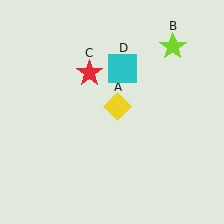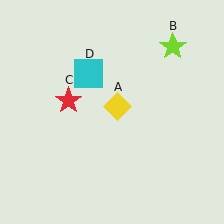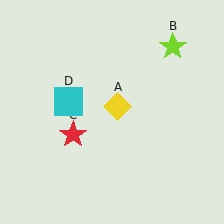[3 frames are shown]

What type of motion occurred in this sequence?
The red star (object C), cyan square (object D) rotated counterclockwise around the center of the scene.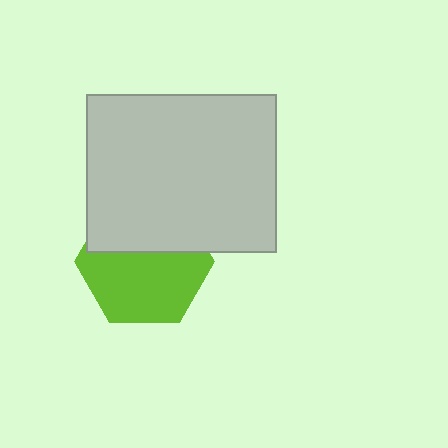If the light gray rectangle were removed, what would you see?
You would see the complete lime hexagon.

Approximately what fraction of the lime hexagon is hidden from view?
Roughly 41% of the lime hexagon is hidden behind the light gray rectangle.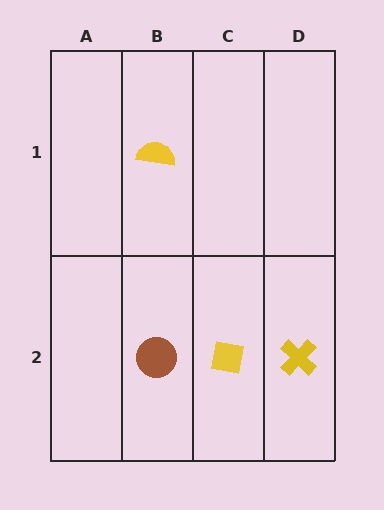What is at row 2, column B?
A brown circle.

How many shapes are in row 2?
3 shapes.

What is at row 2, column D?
A yellow cross.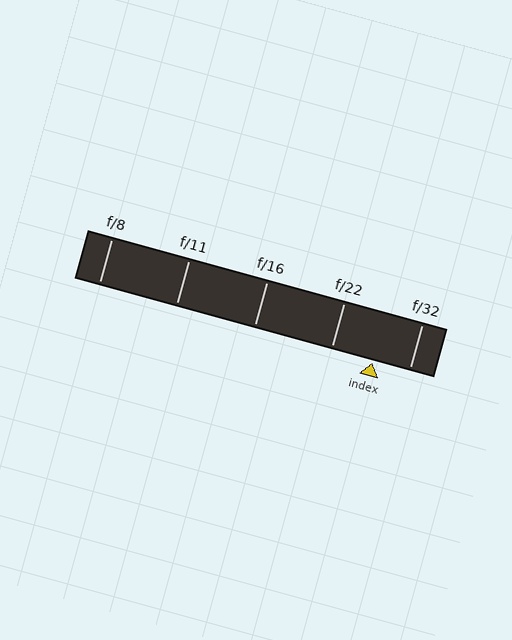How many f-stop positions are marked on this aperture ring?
There are 5 f-stop positions marked.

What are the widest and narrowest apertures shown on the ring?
The widest aperture shown is f/8 and the narrowest is f/32.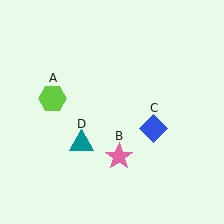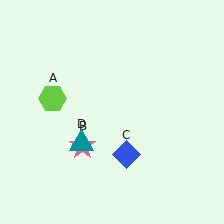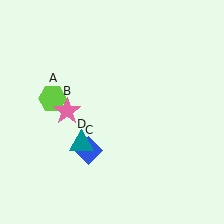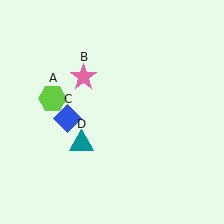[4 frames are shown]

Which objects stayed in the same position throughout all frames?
Lime hexagon (object A) and teal triangle (object D) remained stationary.